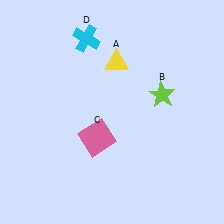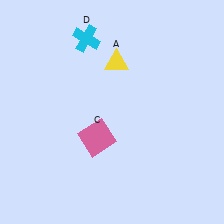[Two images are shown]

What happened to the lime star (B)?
The lime star (B) was removed in Image 2. It was in the top-right area of Image 1.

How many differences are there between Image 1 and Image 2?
There is 1 difference between the two images.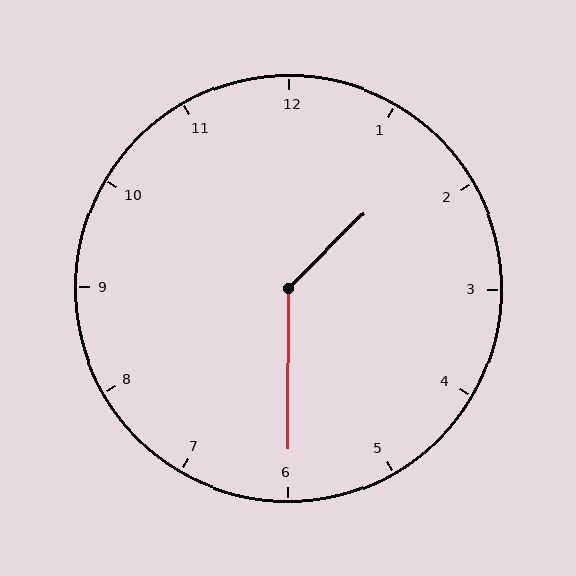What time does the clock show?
1:30.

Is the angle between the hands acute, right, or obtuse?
It is obtuse.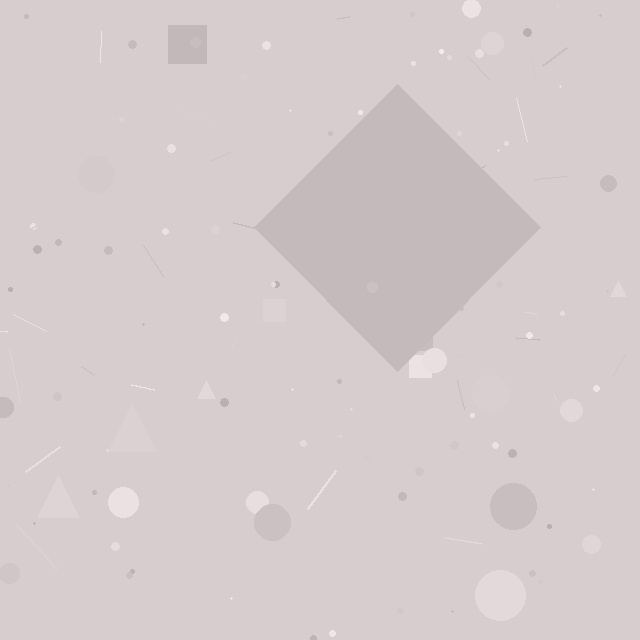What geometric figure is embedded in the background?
A diamond is embedded in the background.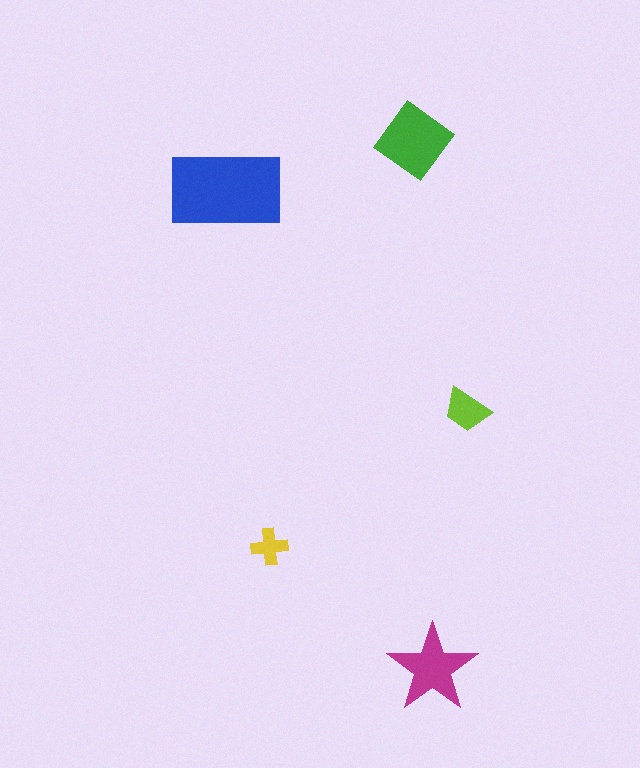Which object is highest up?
The green diamond is topmost.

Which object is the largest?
The blue rectangle.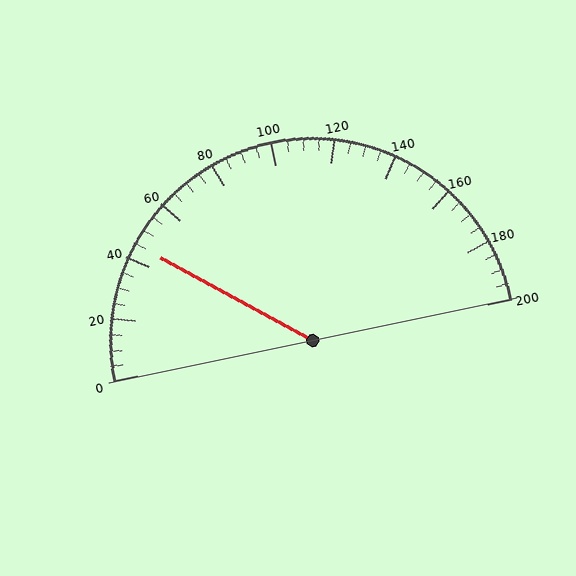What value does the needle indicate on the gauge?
The needle indicates approximately 45.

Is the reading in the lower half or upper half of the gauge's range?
The reading is in the lower half of the range (0 to 200).